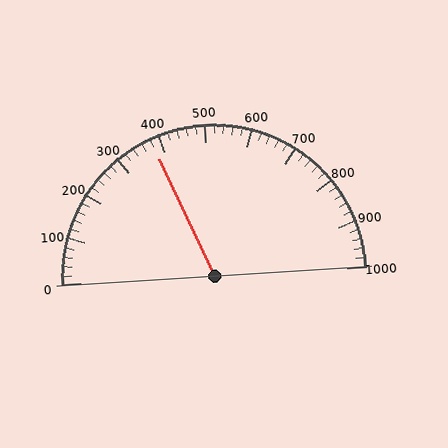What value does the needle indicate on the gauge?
The needle indicates approximately 380.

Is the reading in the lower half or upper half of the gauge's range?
The reading is in the lower half of the range (0 to 1000).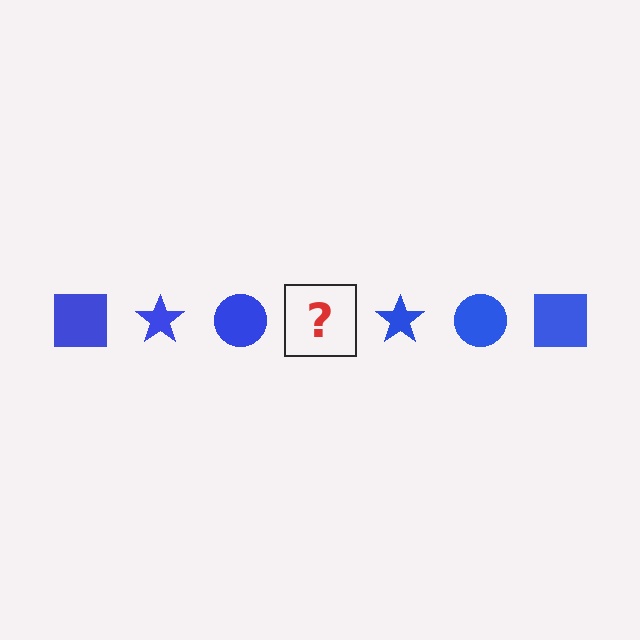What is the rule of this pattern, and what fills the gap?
The rule is that the pattern cycles through square, star, circle shapes in blue. The gap should be filled with a blue square.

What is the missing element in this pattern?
The missing element is a blue square.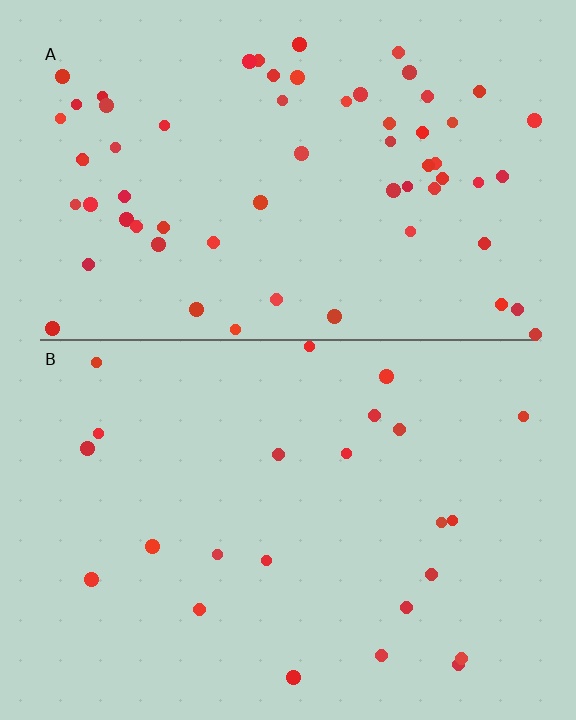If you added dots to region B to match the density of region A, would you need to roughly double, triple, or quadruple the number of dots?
Approximately triple.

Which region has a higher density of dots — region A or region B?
A (the top).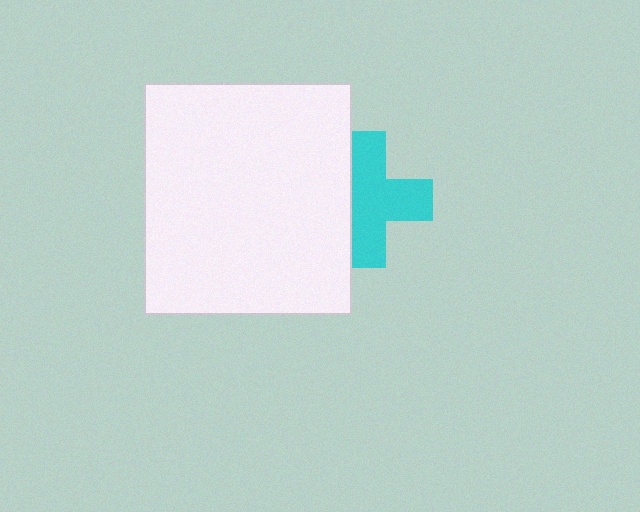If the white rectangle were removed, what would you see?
You would see the complete cyan cross.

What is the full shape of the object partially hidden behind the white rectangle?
The partially hidden object is a cyan cross.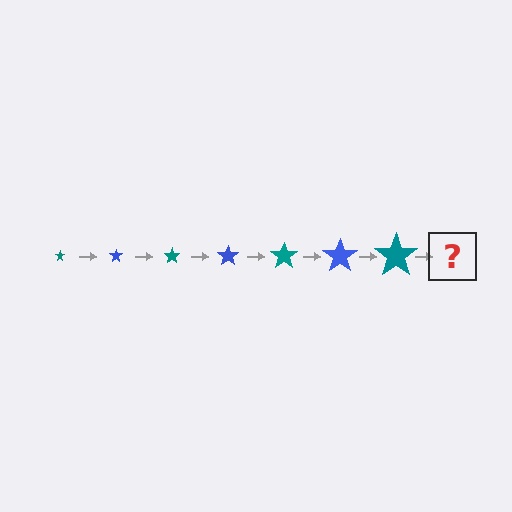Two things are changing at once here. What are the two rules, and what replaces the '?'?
The two rules are that the star grows larger each step and the color cycles through teal and blue. The '?' should be a blue star, larger than the previous one.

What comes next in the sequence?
The next element should be a blue star, larger than the previous one.